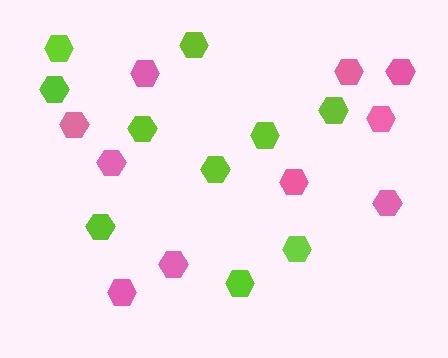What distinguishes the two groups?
There are 2 groups: one group of pink hexagons (10) and one group of lime hexagons (10).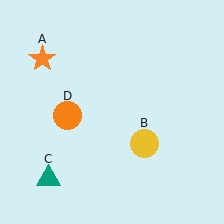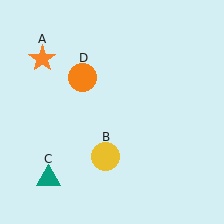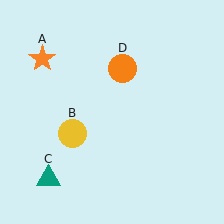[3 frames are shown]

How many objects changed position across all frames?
2 objects changed position: yellow circle (object B), orange circle (object D).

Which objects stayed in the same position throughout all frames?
Orange star (object A) and teal triangle (object C) remained stationary.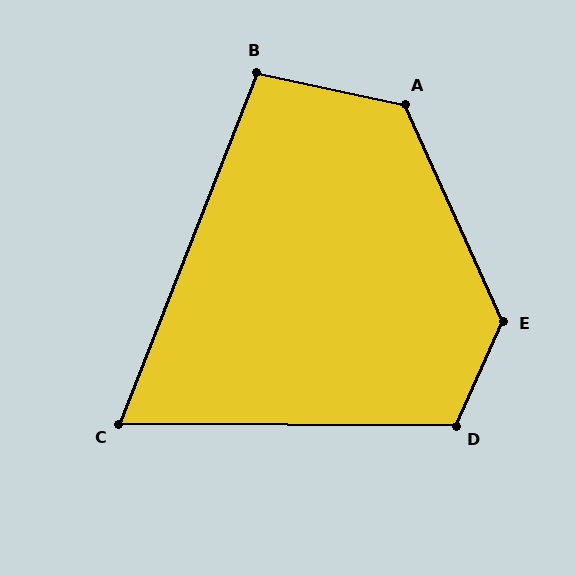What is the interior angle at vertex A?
Approximately 127 degrees (obtuse).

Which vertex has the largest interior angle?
E, at approximately 132 degrees.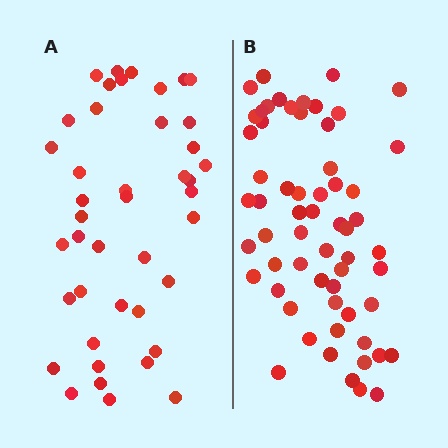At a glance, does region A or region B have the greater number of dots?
Region B (the right region) has more dots.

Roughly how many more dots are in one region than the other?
Region B has approximately 20 more dots than region A.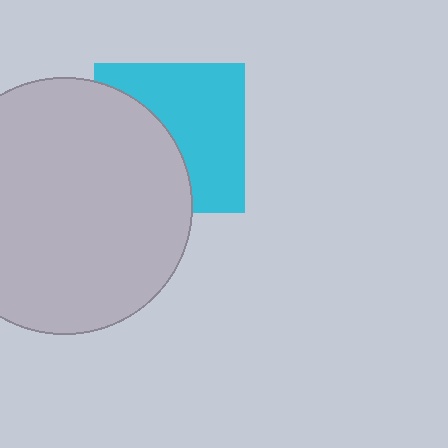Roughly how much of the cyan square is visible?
About half of it is visible (roughly 56%).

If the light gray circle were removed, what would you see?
You would see the complete cyan square.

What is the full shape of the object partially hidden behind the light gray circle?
The partially hidden object is a cyan square.